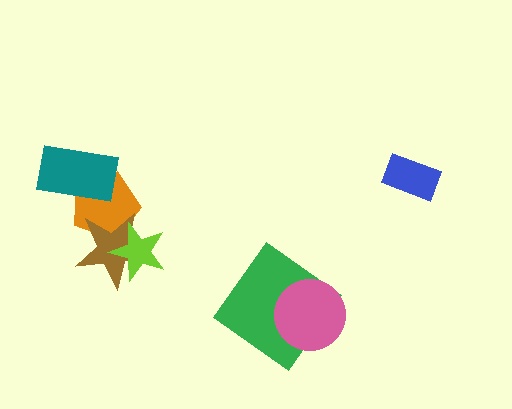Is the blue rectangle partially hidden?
No, no other shape covers it.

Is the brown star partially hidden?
Yes, it is partially covered by another shape.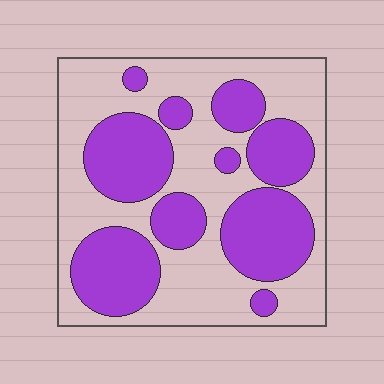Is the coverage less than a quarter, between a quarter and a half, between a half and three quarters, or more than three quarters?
Between a quarter and a half.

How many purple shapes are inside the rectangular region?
10.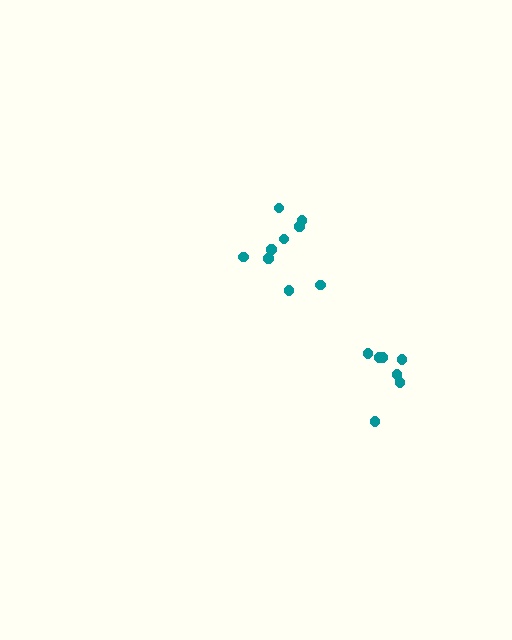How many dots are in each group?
Group 1: 9 dots, Group 2: 7 dots (16 total).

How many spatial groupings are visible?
There are 2 spatial groupings.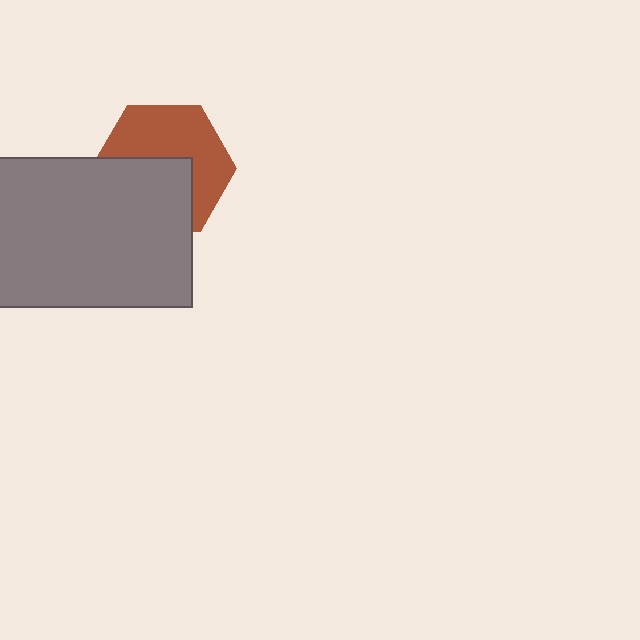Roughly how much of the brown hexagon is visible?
About half of it is visible (roughly 54%).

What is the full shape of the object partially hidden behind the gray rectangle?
The partially hidden object is a brown hexagon.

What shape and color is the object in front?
The object in front is a gray rectangle.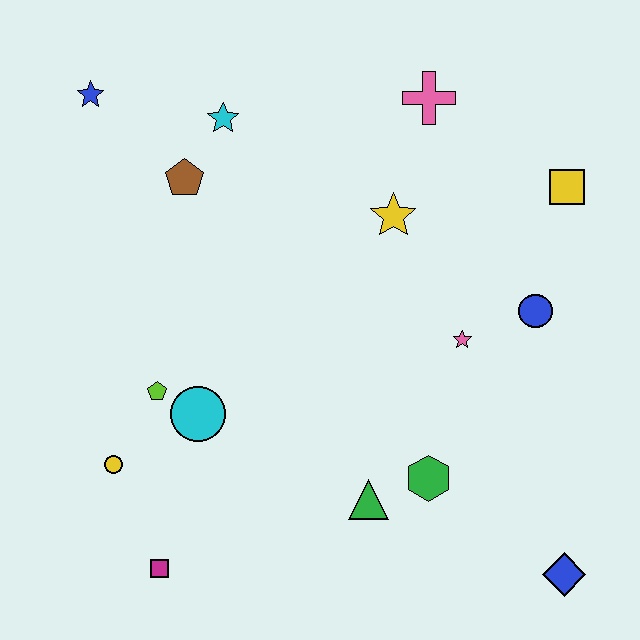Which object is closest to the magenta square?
The yellow circle is closest to the magenta square.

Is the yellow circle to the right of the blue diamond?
No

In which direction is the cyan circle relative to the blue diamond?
The cyan circle is to the left of the blue diamond.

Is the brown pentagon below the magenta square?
No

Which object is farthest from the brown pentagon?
The blue diamond is farthest from the brown pentagon.